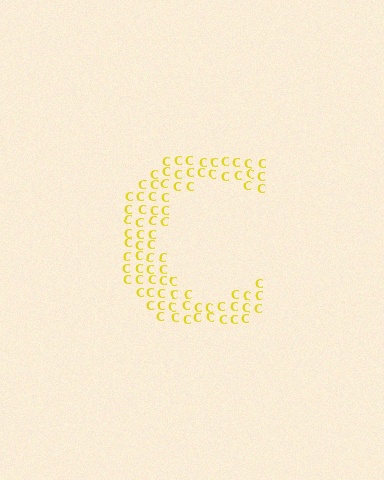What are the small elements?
The small elements are letter C's.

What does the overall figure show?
The overall figure shows the letter C.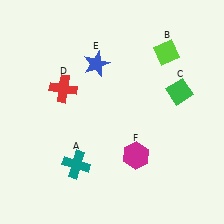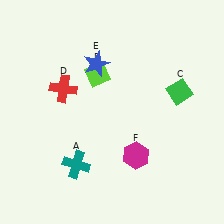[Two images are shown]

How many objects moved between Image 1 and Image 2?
1 object moved between the two images.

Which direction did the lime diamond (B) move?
The lime diamond (B) moved left.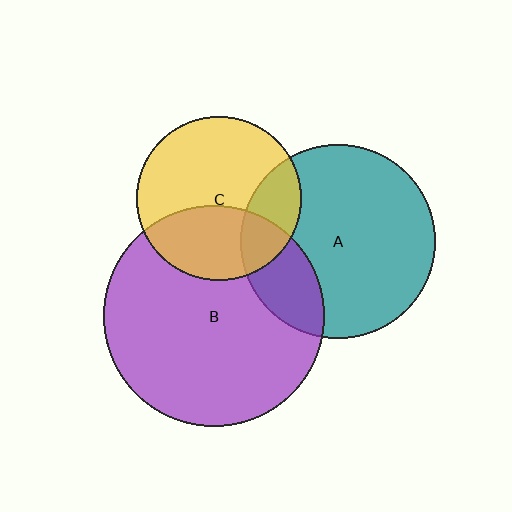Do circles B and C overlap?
Yes.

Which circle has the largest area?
Circle B (purple).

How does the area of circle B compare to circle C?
Approximately 1.8 times.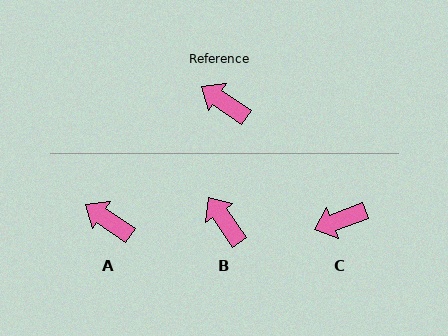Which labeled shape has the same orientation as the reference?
A.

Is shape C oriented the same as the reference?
No, it is off by about 55 degrees.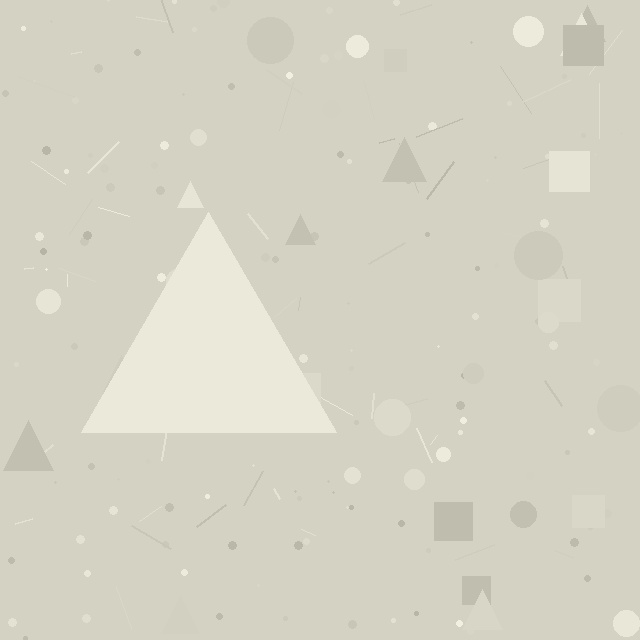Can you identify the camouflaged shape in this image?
The camouflaged shape is a triangle.